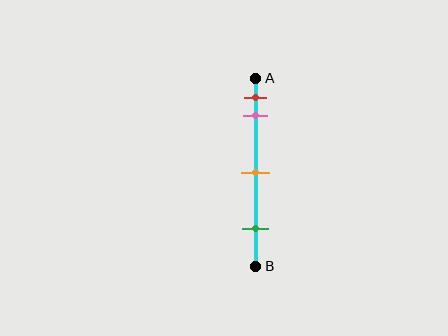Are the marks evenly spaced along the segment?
No, the marks are not evenly spaced.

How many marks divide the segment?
There are 4 marks dividing the segment.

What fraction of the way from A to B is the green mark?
The green mark is approximately 80% (0.8) of the way from A to B.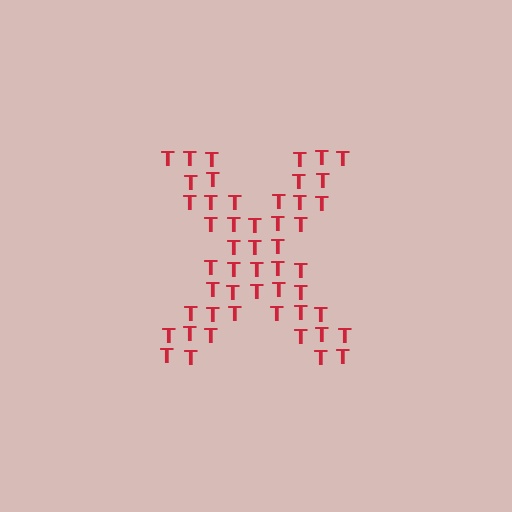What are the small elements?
The small elements are letter T's.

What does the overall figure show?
The overall figure shows the letter X.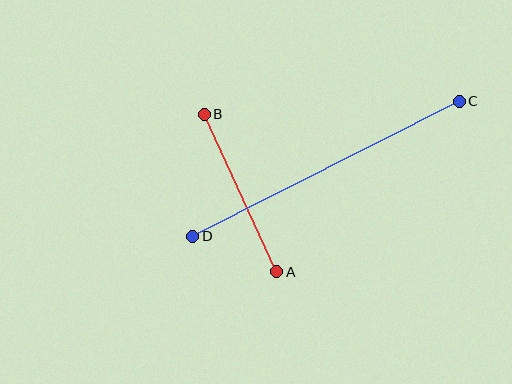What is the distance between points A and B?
The distance is approximately 173 pixels.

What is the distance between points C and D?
The distance is approximately 299 pixels.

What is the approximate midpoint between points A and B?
The midpoint is at approximately (241, 193) pixels.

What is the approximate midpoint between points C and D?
The midpoint is at approximately (326, 169) pixels.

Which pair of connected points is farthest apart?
Points C and D are farthest apart.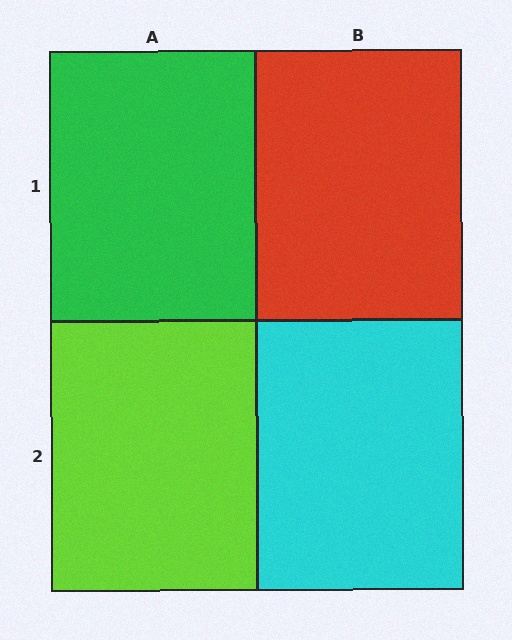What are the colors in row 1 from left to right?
Green, red.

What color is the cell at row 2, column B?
Cyan.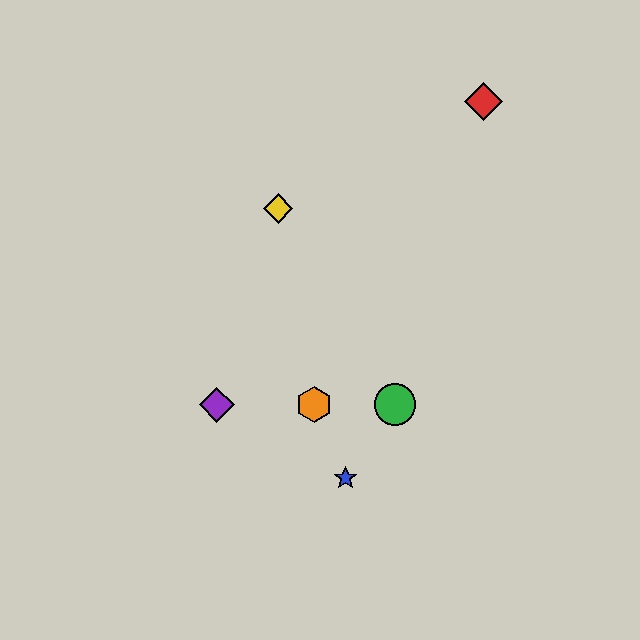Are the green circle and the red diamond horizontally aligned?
No, the green circle is at y≈405 and the red diamond is at y≈102.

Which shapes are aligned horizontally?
The green circle, the purple diamond, the orange hexagon are aligned horizontally.